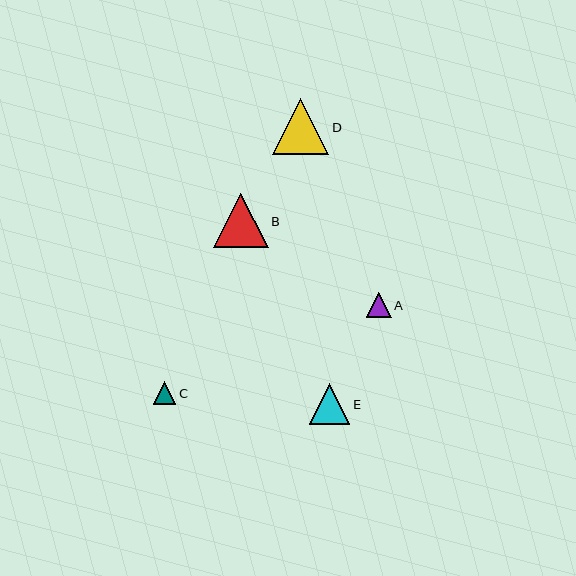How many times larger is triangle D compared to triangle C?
Triangle D is approximately 2.5 times the size of triangle C.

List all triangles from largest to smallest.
From largest to smallest: D, B, E, A, C.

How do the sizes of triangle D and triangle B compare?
Triangle D and triangle B are approximately the same size.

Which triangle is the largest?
Triangle D is the largest with a size of approximately 56 pixels.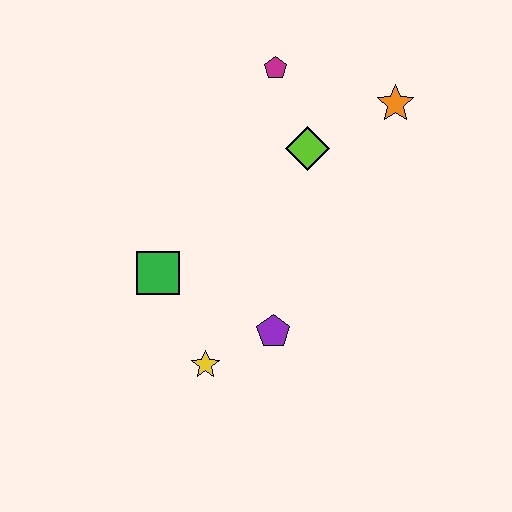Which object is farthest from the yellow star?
The orange star is farthest from the yellow star.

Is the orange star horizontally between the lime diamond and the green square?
No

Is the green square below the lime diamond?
Yes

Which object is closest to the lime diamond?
The magenta pentagon is closest to the lime diamond.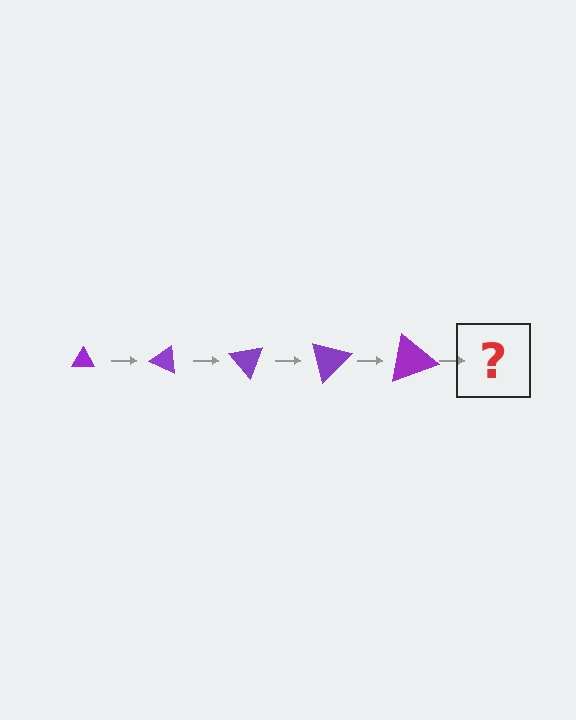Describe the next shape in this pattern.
It should be a triangle, larger than the previous one and rotated 125 degrees from the start.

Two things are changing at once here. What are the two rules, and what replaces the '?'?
The two rules are that the triangle grows larger each step and it rotates 25 degrees each step. The '?' should be a triangle, larger than the previous one and rotated 125 degrees from the start.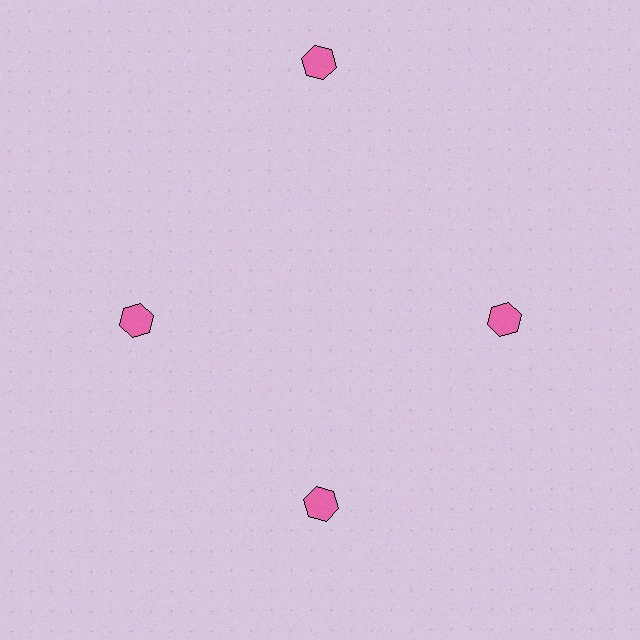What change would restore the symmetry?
The symmetry would be restored by moving it inward, back onto the ring so that all 4 hexagons sit at equal angles and equal distance from the center.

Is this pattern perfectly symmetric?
No. The 4 pink hexagons are arranged in a ring, but one element near the 12 o'clock position is pushed outward from the center, breaking the 4-fold rotational symmetry.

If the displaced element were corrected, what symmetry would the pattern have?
It would have 4-fold rotational symmetry — the pattern would map onto itself every 90 degrees.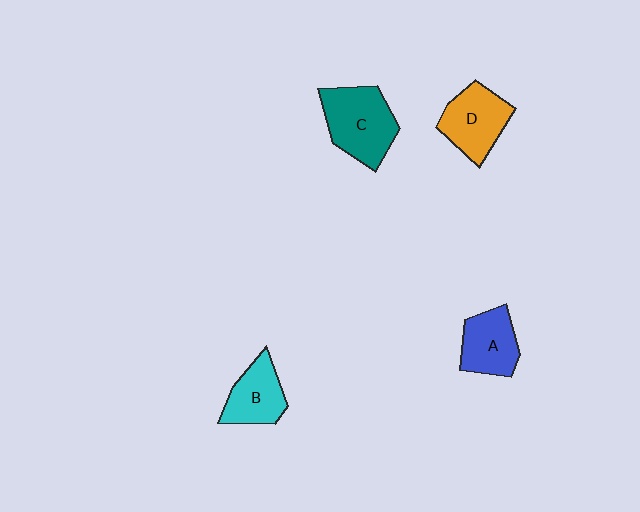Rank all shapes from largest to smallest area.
From largest to smallest: C (teal), D (orange), A (blue), B (cyan).